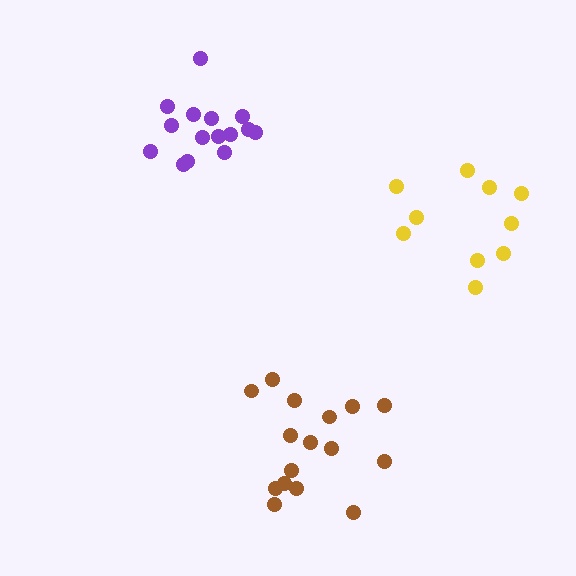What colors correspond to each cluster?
The clusters are colored: yellow, purple, brown.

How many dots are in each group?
Group 1: 10 dots, Group 2: 15 dots, Group 3: 16 dots (41 total).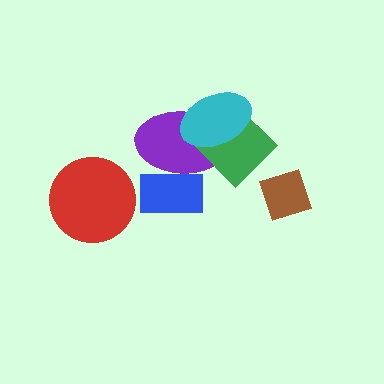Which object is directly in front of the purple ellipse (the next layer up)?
The green diamond is directly in front of the purple ellipse.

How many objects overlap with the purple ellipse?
3 objects overlap with the purple ellipse.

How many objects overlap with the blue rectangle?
1 object overlaps with the blue rectangle.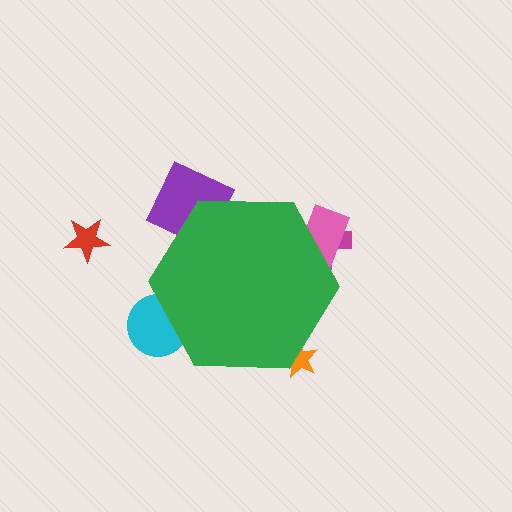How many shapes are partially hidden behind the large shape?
5 shapes are partially hidden.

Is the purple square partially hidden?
Yes, the purple square is partially hidden behind the green hexagon.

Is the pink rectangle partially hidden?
Yes, the pink rectangle is partially hidden behind the green hexagon.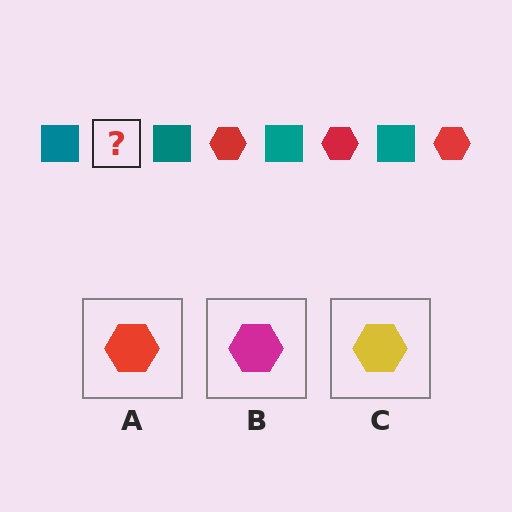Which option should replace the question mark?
Option A.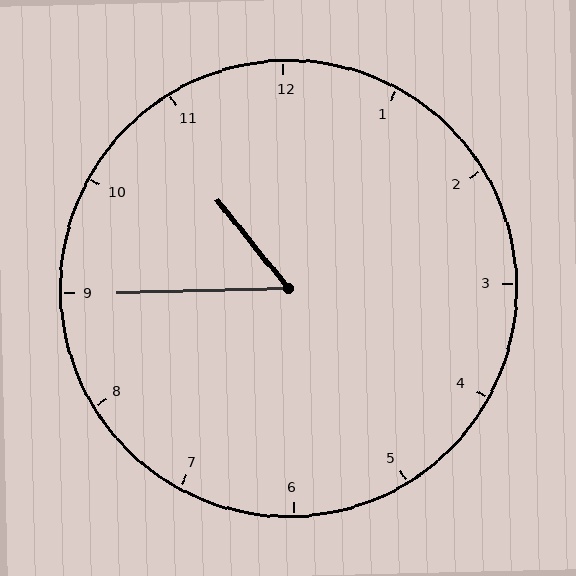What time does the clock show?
10:45.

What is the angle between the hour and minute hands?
Approximately 52 degrees.